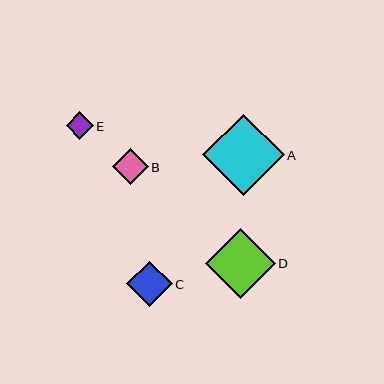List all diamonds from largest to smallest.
From largest to smallest: A, D, C, B, E.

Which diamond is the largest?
Diamond A is the largest with a size of approximately 82 pixels.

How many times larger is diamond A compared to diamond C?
Diamond A is approximately 1.8 times the size of diamond C.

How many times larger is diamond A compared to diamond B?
Diamond A is approximately 2.3 times the size of diamond B.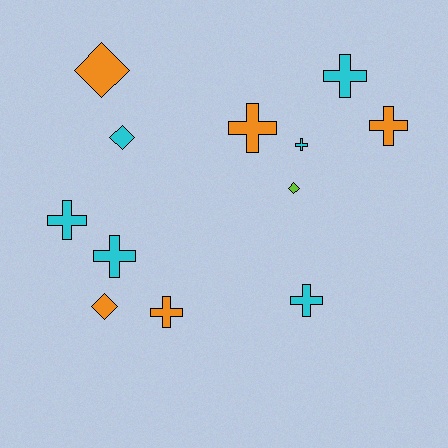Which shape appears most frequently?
Cross, with 8 objects.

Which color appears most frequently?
Cyan, with 6 objects.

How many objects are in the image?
There are 12 objects.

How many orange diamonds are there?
There are 2 orange diamonds.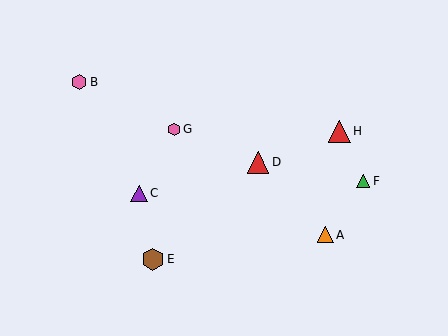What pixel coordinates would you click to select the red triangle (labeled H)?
Click at (339, 131) to select the red triangle H.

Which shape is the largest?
The red triangle (labeled H) is the largest.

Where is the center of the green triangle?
The center of the green triangle is at (363, 181).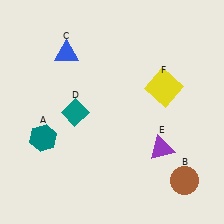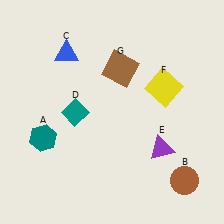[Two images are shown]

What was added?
A brown square (G) was added in Image 2.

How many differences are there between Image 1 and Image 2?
There is 1 difference between the two images.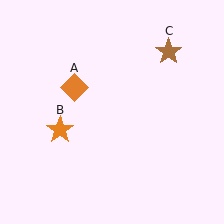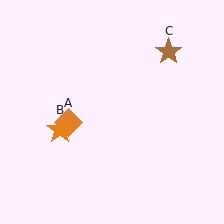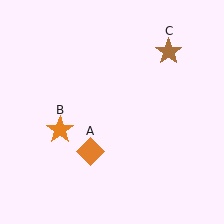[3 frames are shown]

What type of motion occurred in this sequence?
The orange diamond (object A) rotated counterclockwise around the center of the scene.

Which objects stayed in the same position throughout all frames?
Orange star (object B) and brown star (object C) remained stationary.